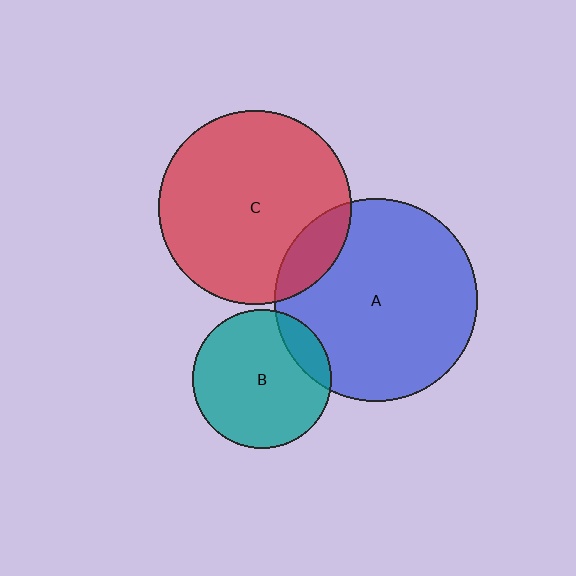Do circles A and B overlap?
Yes.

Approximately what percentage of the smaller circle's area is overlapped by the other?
Approximately 15%.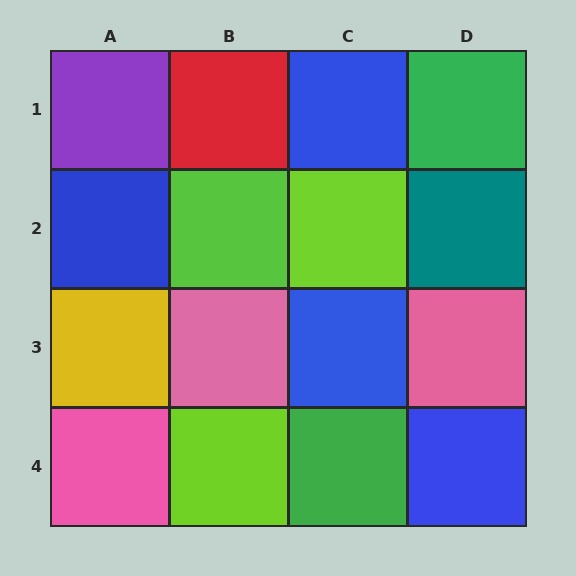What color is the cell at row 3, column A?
Yellow.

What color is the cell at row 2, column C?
Lime.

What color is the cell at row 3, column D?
Pink.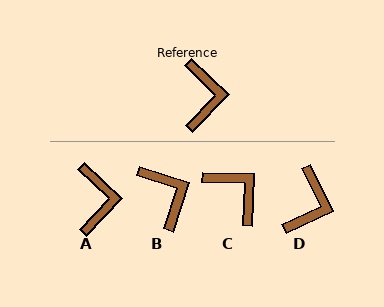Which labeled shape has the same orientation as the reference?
A.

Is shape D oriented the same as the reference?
No, it is off by about 21 degrees.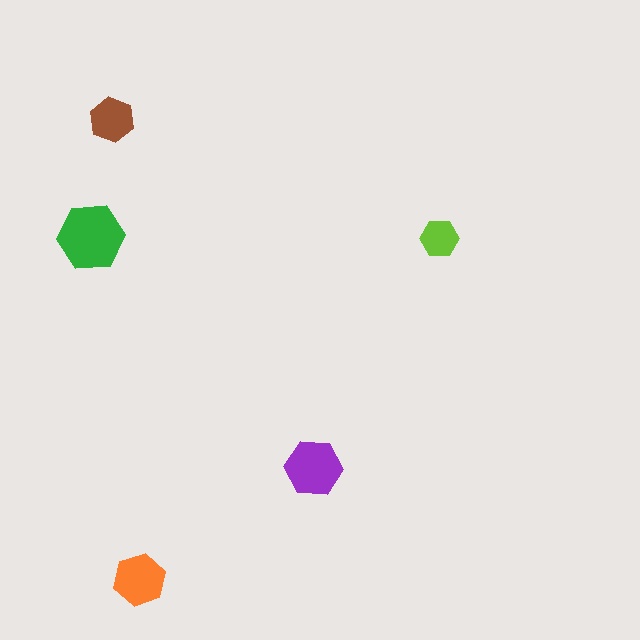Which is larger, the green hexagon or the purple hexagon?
The green one.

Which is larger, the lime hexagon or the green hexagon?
The green one.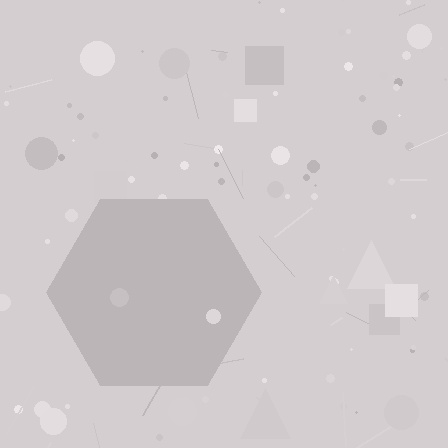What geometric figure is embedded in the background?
A hexagon is embedded in the background.